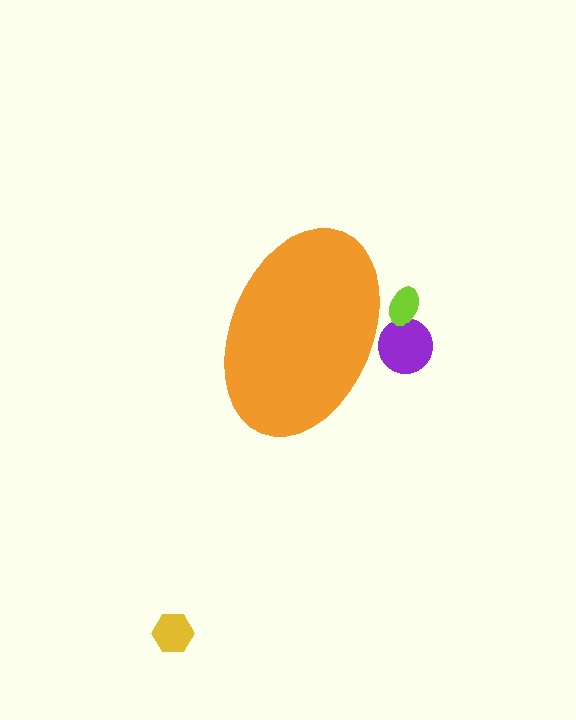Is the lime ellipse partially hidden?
Yes, the lime ellipse is partially hidden behind the orange ellipse.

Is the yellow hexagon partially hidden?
No, the yellow hexagon is fully visible.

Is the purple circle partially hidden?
Yes, the purple circle is partially hidden behind the orange ellipse.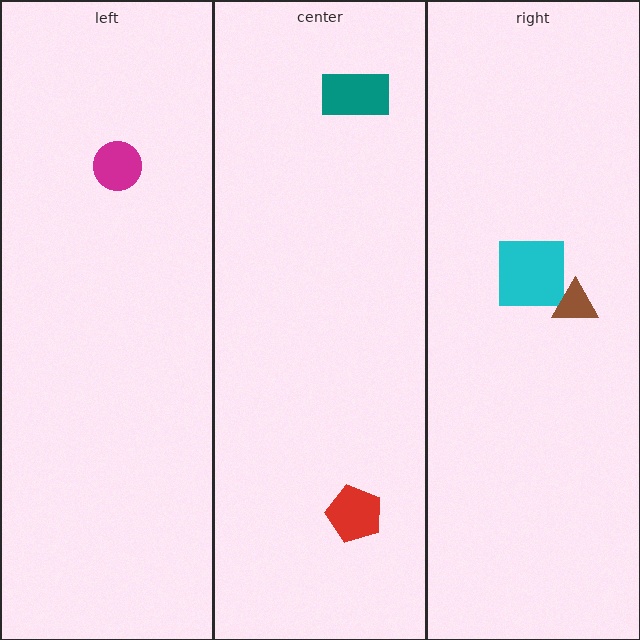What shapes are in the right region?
The cyan square, the brown triangle.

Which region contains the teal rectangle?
The center region.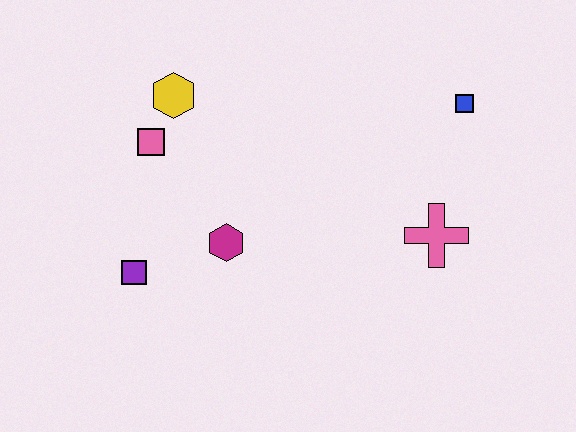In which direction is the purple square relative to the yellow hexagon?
The purple square is below the yellow hexagon.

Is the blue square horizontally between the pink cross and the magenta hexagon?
No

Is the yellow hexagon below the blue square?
No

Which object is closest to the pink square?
The yellow hexagon is closest to the pink square.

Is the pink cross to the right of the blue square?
No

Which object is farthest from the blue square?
The purple square is farthest from the blue square.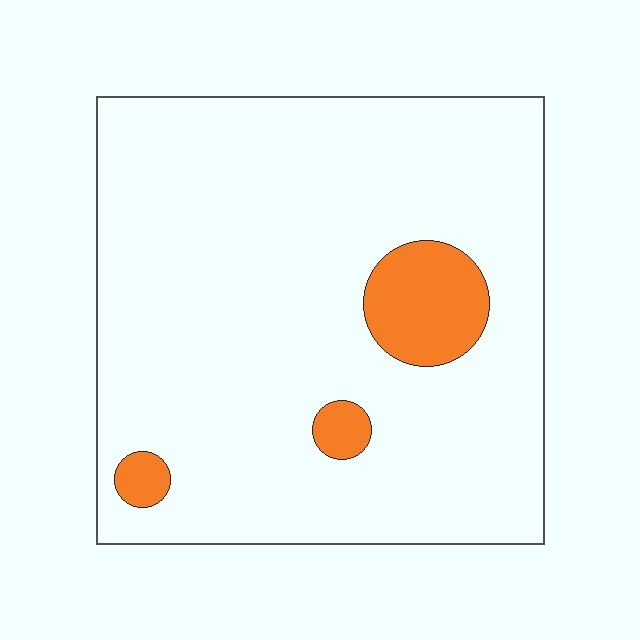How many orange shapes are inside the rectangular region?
3.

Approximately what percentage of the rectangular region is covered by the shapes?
Approximately 10%.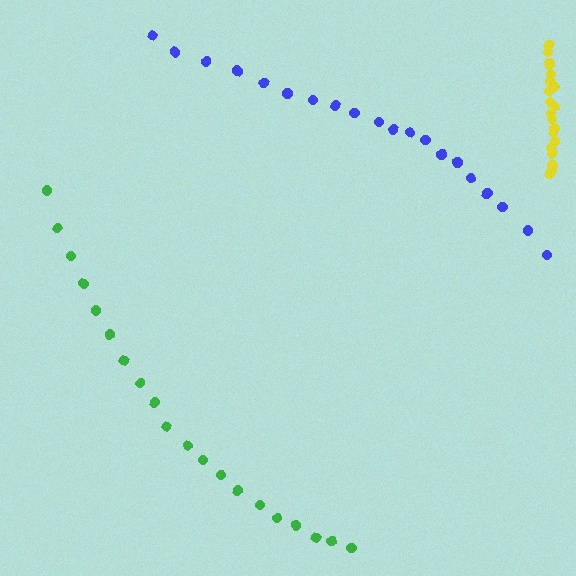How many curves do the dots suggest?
There are 3 distinct paths.